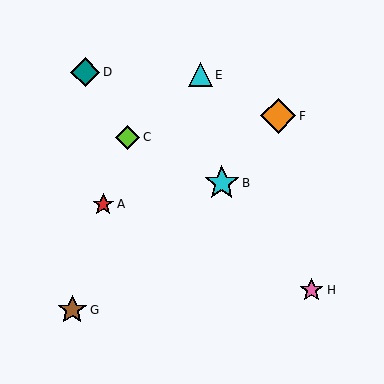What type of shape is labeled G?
Shape G is a brown star.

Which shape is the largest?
The orange diamond (labeled F) is the largest.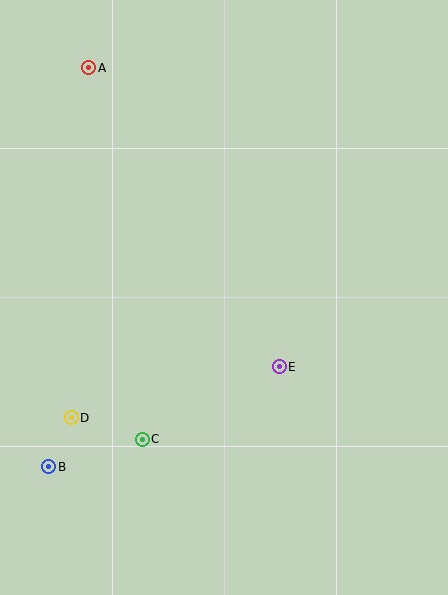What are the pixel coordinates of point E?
Point E is at (279, 367).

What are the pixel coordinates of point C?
Point C is at (142, 439).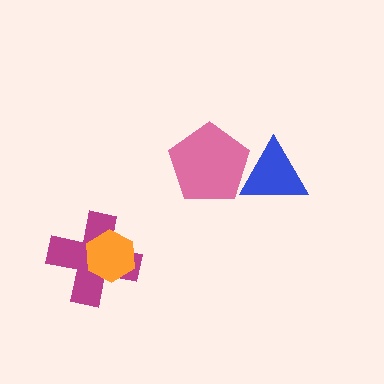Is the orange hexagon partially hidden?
No, no other shape covers it.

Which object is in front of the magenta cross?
The orange hexagon is in front of the magenta cross.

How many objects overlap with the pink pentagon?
1 object overlaps with the pink pentagon.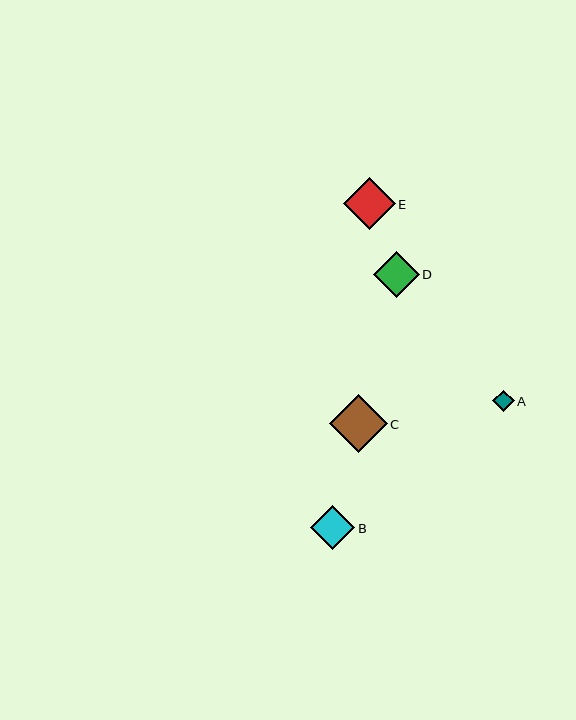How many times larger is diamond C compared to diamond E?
Diamond C is approximately 1.1 times the size of diamond E.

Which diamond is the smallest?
Diamond A is the smallest with a size of approximately 21 pixels.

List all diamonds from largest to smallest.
From largest to smallest: C, E, D, B, A.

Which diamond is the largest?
Diamond C is the largest with a size of approximately 58 pixels.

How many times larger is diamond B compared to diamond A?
Diamond B is approximately 2.0 times the size of diamond A.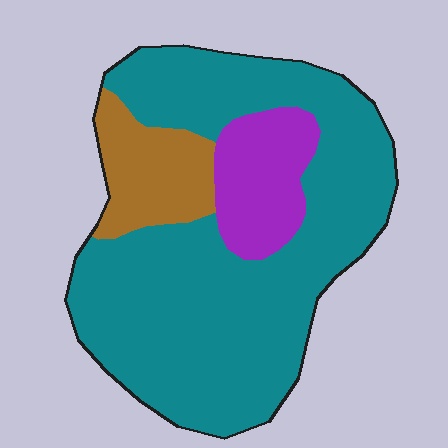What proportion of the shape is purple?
Purple takes up about one eighth (1/8) of the shape.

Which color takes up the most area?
Teal, at roughly 75%.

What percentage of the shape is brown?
Brown takes up less than a quarter of the shape.